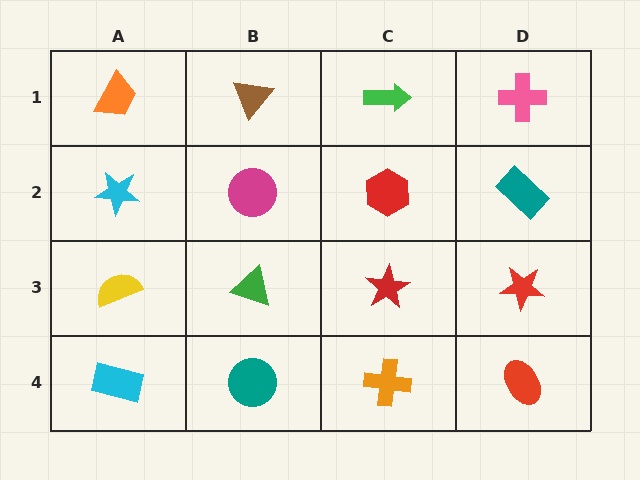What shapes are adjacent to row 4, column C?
A red star (row 3, column C), a teal circle (row 4, column B), a red ellipse (row 4, column D).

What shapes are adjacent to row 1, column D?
A teal rectangle (row 2, column D), a green arrow (row 1, column C).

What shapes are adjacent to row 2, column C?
A green arrow (row 1, column C), a red star (row 3, column C), a magenta circle (row 2, column B), a teal rectangle (row 2, column D).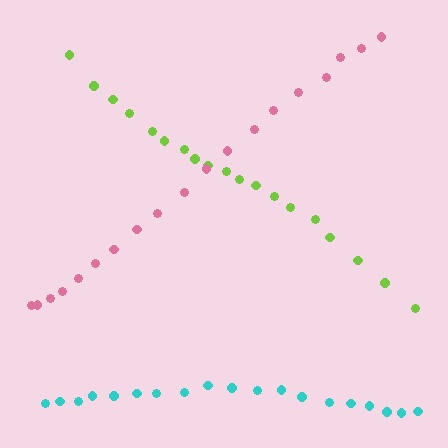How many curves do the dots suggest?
There are 3 distinct paths.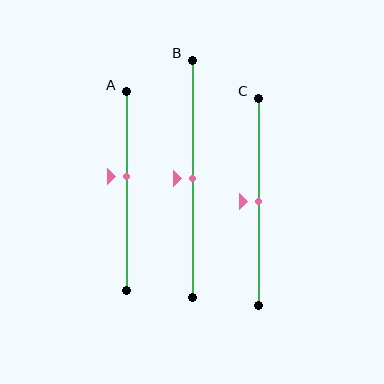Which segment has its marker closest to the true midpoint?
Segment B has its marker closest to the true midpoint.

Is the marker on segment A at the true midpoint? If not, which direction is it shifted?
No, the marker on segment A is shifted upward by about 7% of the segment length.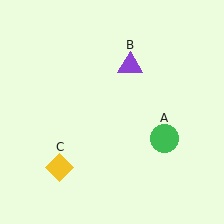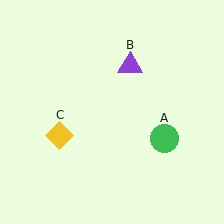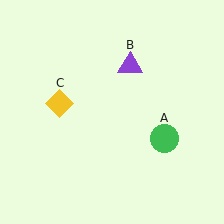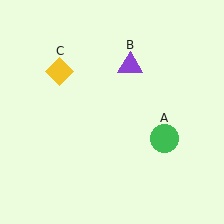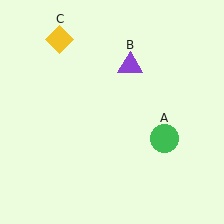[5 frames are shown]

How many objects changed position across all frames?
1 object changed position: yellow diamond (object C).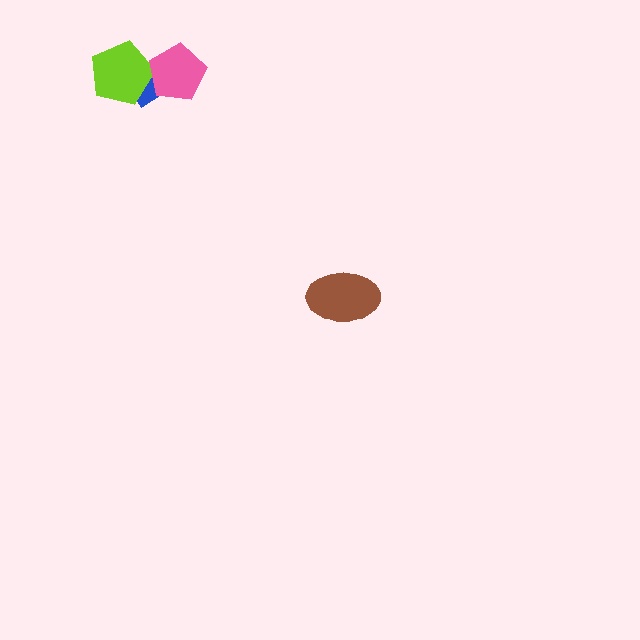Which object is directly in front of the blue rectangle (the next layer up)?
The lime pentagon is directly in front of the blue rectangle.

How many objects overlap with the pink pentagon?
2 objects overlap with the pink pentagon.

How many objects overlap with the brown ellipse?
0 objects overlap with the brown ellipse.